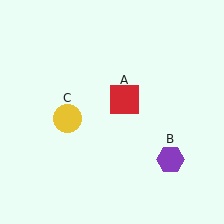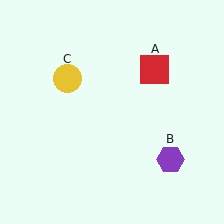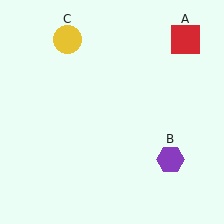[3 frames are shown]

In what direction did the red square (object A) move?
The red square (object A) moved up and to the right.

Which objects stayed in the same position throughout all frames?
Purple hexagon (object B) remained stationary.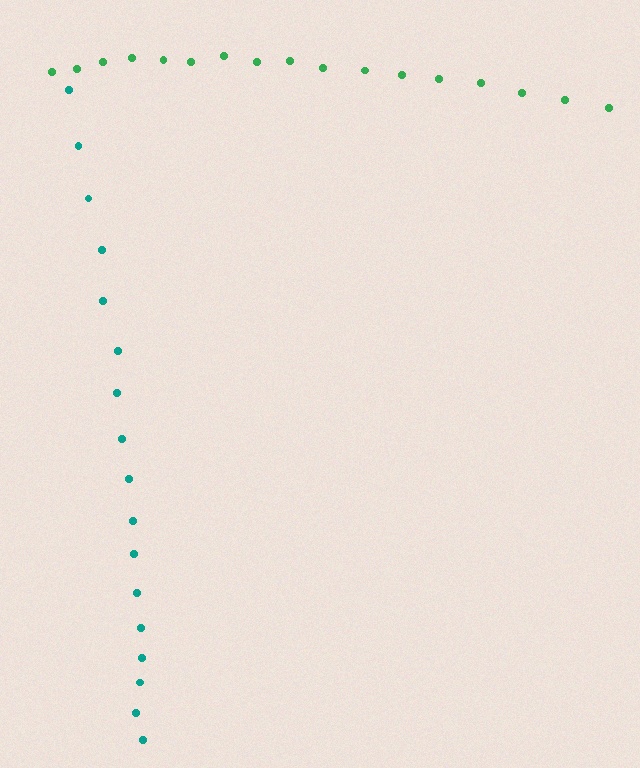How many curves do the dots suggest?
There are 2 distinct paths.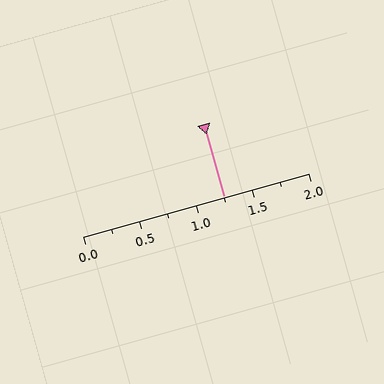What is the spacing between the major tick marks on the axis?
The major ticks are spaced 0.5 apart.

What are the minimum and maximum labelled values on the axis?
The axis runs from 0.0 to 2.0.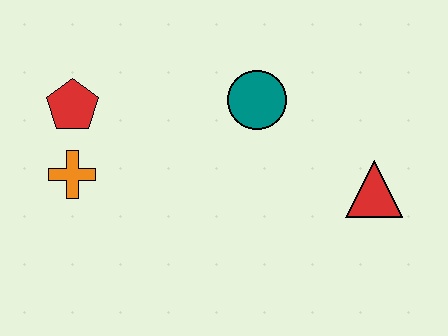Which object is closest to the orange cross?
The red pentagon is closest to the orange cross.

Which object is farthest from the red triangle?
The red pentagon is farthest from the red triangle.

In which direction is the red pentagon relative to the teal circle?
The red pentagon is to the left of the teal circle.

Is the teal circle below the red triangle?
No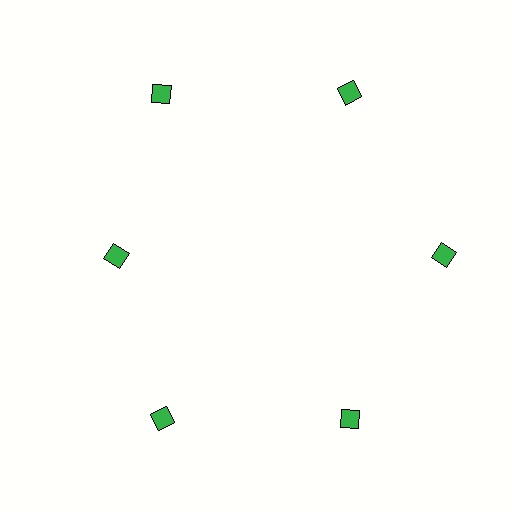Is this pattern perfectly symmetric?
No. The 6 green diamonds are arranged in a ring, but one element near the 9 o'clock position is pulled inward toward the center, breaking the 6-fold rotational symmetry.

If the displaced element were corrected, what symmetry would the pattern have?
It would have 6-fold rotational symmetry — the pattern would map onto itself every 60 degrees.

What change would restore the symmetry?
The symmetry would be restored by moving it outward, back onto the ring so that all 6 diamonds sit at equal angles and equal distance from the center.